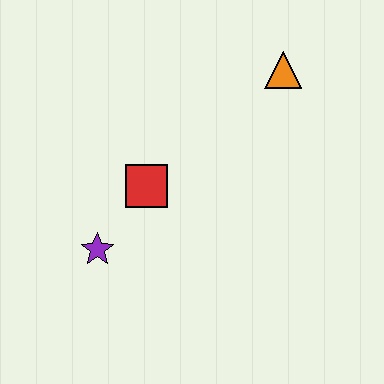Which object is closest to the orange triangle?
The red square is closest to the orange triangle.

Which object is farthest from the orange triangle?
The purple star is farthest from the orange triangle.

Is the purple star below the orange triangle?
Yes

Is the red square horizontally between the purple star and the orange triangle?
Yes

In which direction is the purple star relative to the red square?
The purple star is below the red square.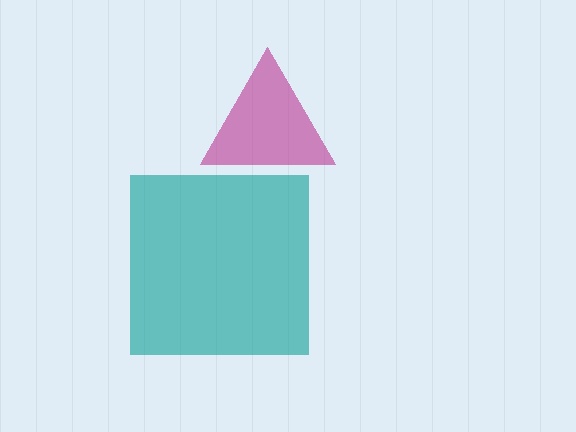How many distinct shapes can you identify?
There are 2 distinct shapes: a teal square, a magenta triangle.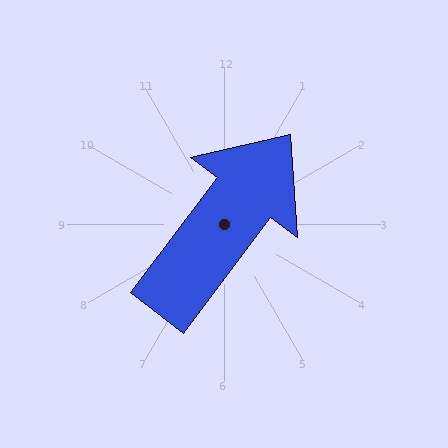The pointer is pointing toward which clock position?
Roughly 1 o'clock.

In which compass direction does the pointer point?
Northeast.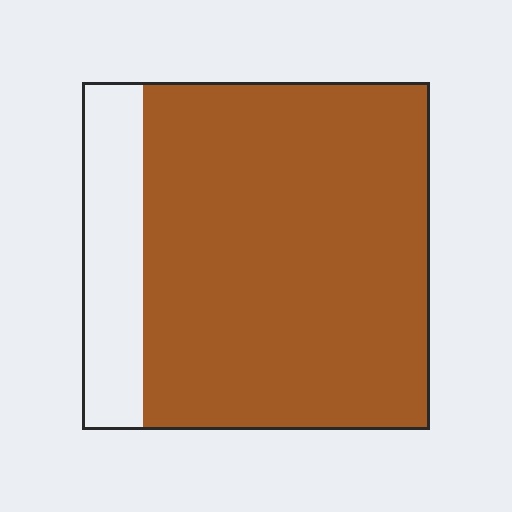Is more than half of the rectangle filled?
Yes.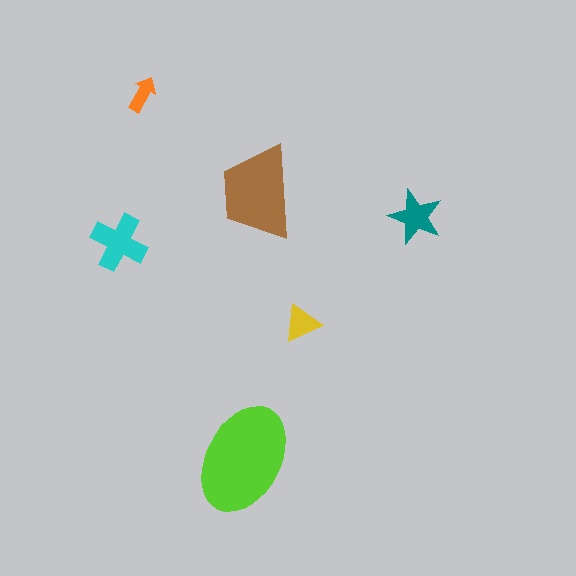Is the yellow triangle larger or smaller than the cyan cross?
Smaller.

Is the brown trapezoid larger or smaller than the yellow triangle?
Larger.